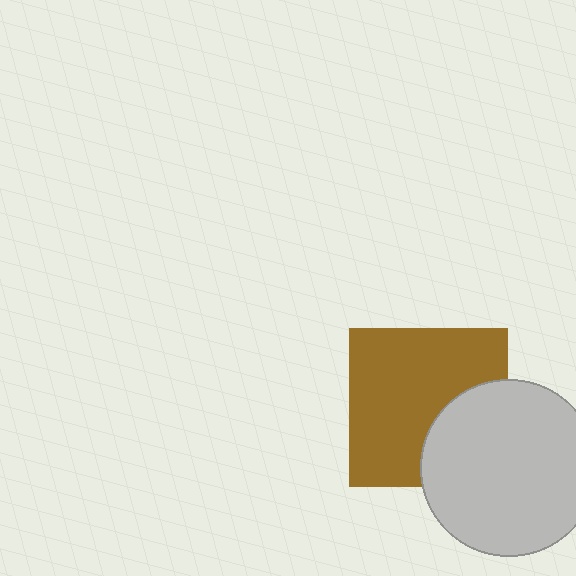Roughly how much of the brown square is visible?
Most of it is visible (roughly 69%).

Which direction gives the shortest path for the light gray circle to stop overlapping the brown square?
Moving right gives the shortest separation.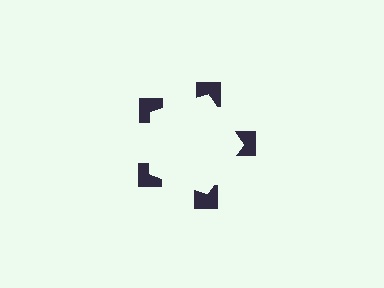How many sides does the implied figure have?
5 sides.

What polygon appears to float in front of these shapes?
An illusory pentagon — its edges are inferred from the aligned wedge cuts in the notched squares, not physically drawn.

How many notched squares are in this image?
There are 5 — one at each vertex of the illusory pentagon.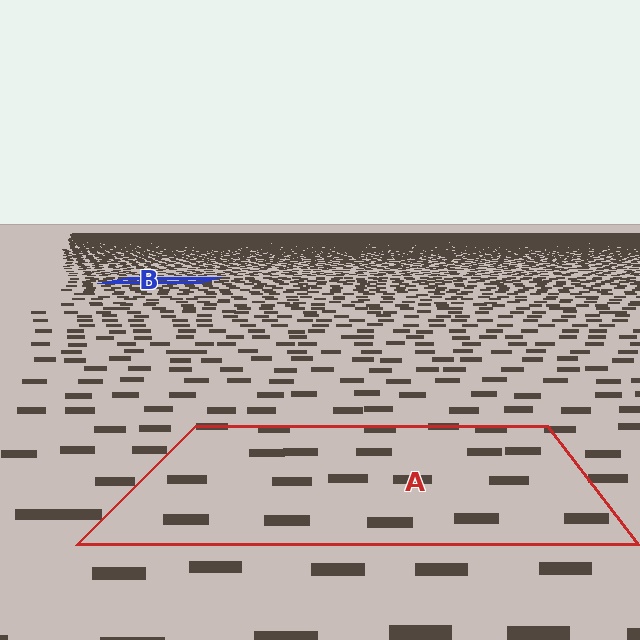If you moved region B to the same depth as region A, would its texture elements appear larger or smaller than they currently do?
They would appear larger. At a closer depth, the same texture elements are projected at a bigger on-screen size.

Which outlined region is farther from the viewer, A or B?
Region B is farther from the viewer — the texture elements inside it appear smaller and more densely packed.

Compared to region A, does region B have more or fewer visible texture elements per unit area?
Region B has more texture elements per unit area — they are packed more densely because it is farther away.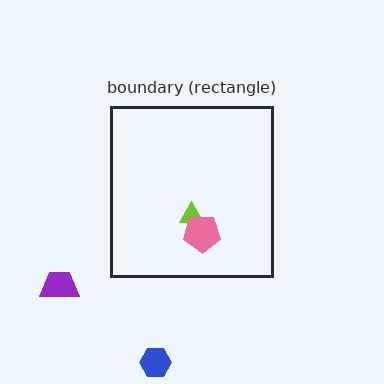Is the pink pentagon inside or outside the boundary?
Inside.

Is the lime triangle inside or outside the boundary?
Inside.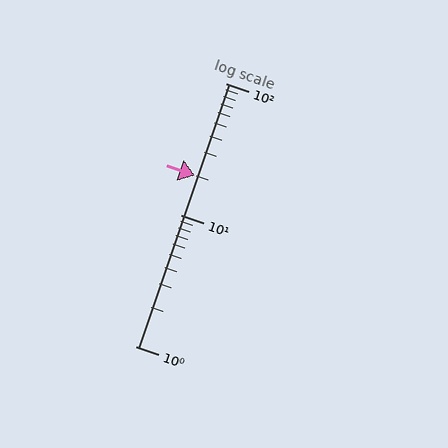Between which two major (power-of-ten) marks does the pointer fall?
The pointer is between 10 and 100.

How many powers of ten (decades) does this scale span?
The scale spans 2 decades, from 1 to 100.